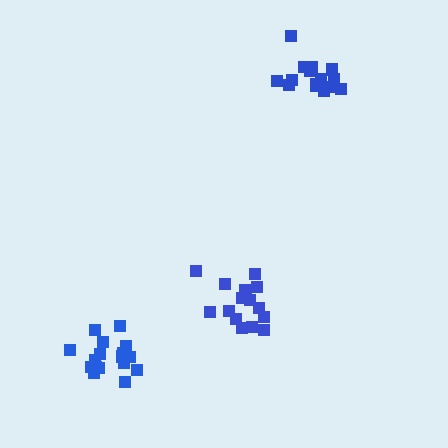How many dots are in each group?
Group 1: 15 dots, Group 2: 16 dots, Group 3: 17 dots (48 total).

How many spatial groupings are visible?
There are 3 spatial groupings.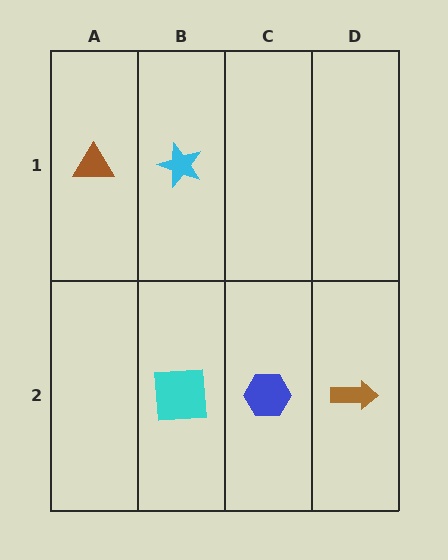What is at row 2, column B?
A cyan square.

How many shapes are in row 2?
3 shapes.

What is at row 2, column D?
A brown arrow.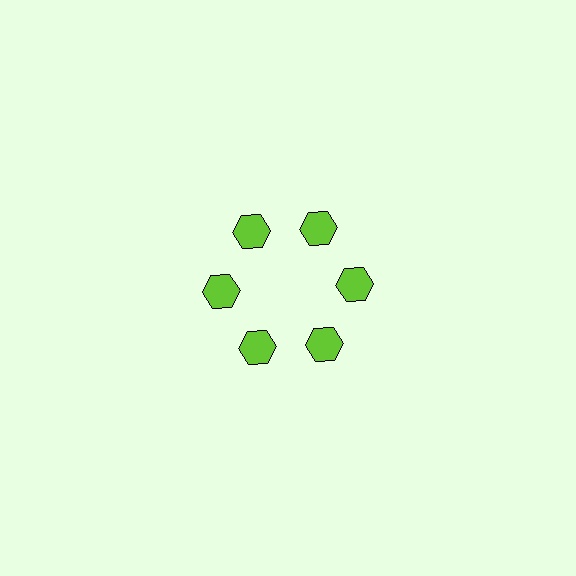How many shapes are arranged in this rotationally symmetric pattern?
There are 6 shapes, arranged in 6 groups of 1.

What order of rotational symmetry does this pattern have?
This pattern has 6-fold rotational symmetry.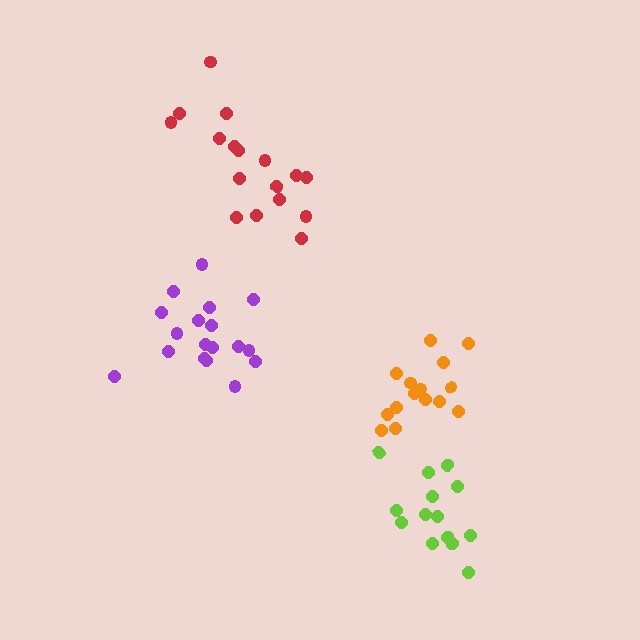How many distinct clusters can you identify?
There are 4 distinct clusters.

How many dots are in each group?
Group 1: 17 dots, Group 2: 15 dots, Group 3: 18 dots, Group 4: 14 dots (64 total).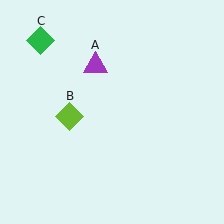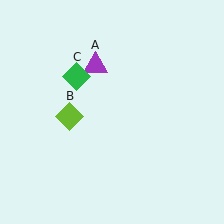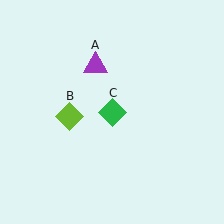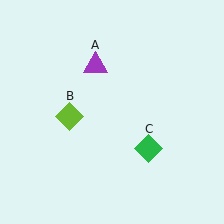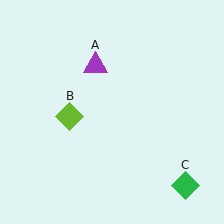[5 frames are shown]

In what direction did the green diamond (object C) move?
The green diamond (object C) moved down and to the right.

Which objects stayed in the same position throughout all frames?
Purple triangle (object A) and lime diamond (object B) remained stationary.